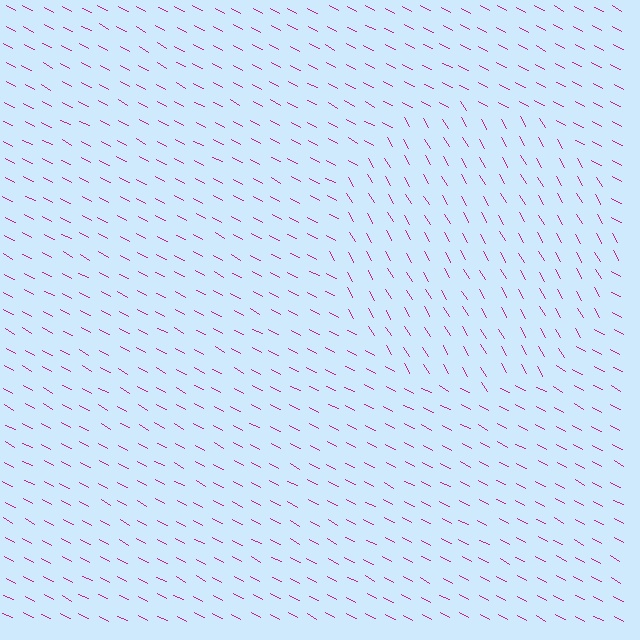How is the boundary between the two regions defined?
The boundary is defined purely by a change in line orientation (approximately 31 degrees difference). All lines are the same color and thickness.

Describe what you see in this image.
The image is filled with small magenta line segments. A circle region in the image has lines oriented differently from the surrounding lines, creating a visible texture boundary.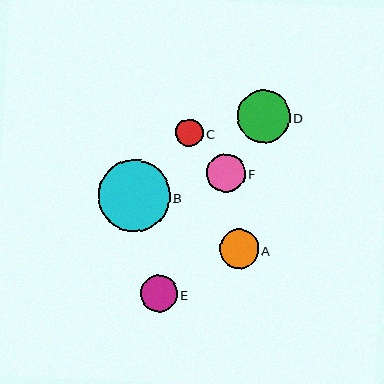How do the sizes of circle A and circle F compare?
Circle A and circle F are approximately the same size.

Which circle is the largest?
Circle B is the largest with a size of approximately 72 pixels.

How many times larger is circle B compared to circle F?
Circle B is approximately 1.9 times the size of circle F.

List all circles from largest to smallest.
From largest to smallest: B, D, A, F, E, C.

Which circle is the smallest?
Circle C is the smallest with a size of approximately 28 pixels.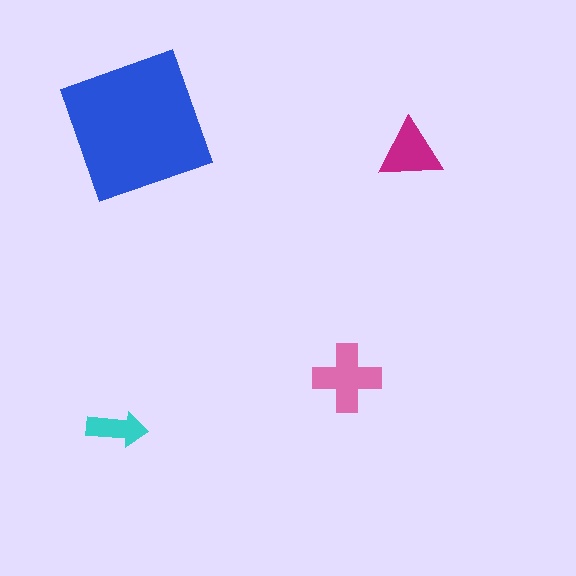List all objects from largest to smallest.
The blue square, the pink cross, the magenta triangle, the cyan arrow.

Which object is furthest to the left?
The cyan arrow is leftmost.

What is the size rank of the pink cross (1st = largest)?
2nd.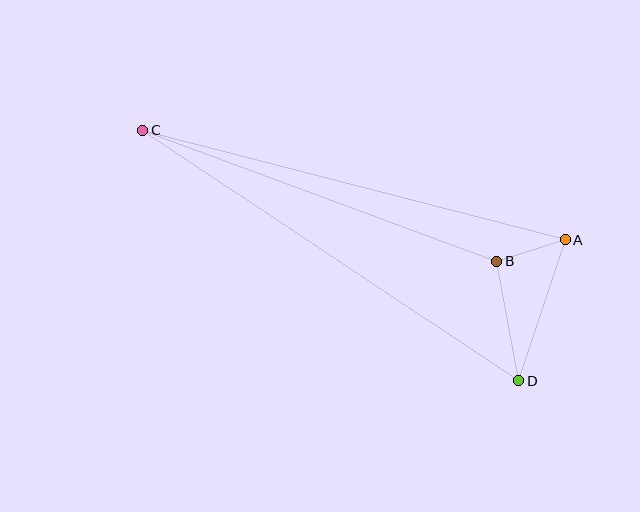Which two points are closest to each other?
Points A and B are closest to each other.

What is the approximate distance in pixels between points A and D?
The distance between A and D is approximately 149 pixels.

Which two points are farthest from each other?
Points C and D are farthest from each other.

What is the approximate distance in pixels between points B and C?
The distance between B and C is approximately 378 pixels.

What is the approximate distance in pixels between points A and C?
The distance between A and C is approximately 437 pixels.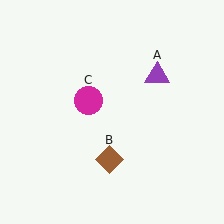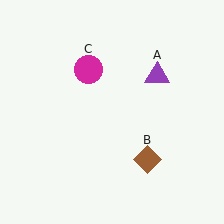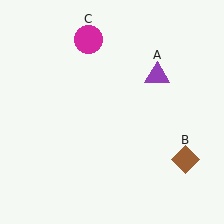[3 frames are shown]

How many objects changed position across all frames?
2 objects changed position: brown diamond (object B), magenta circle (object C).